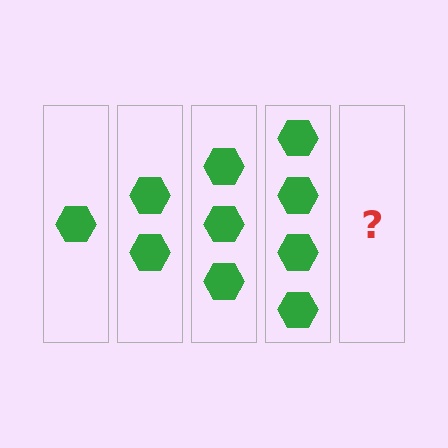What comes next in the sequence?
The next element should be 5 hexagons.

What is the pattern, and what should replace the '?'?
The pattern is that each step adds one more hexagon. The '?' should be 5 hexagons.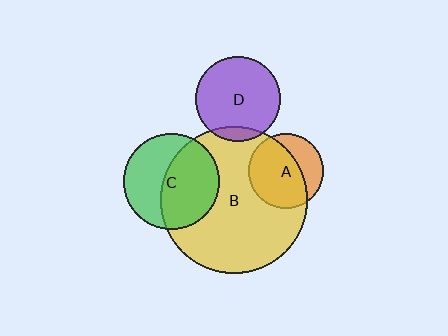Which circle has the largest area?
Circle B (yellow).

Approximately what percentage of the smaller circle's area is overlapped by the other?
Approximately 55%.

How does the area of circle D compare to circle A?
Approximately 1.3 times.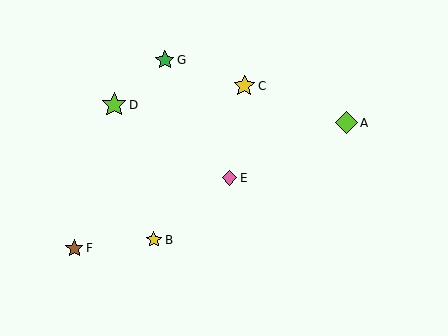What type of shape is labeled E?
Shape E is a pink diamond.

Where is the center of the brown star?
The center of the brown star is at (74, 248).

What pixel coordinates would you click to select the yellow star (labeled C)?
Click at (244, 86) to select the yellow star C.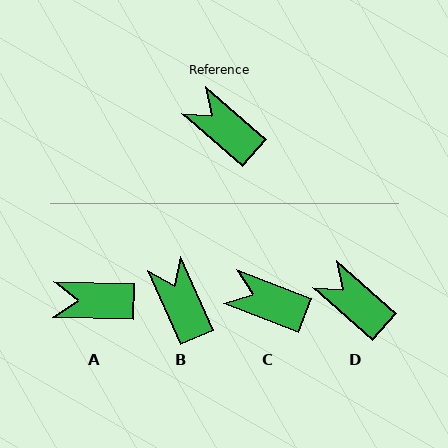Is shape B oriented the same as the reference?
No, it is off by about 25 degrees.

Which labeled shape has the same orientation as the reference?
D.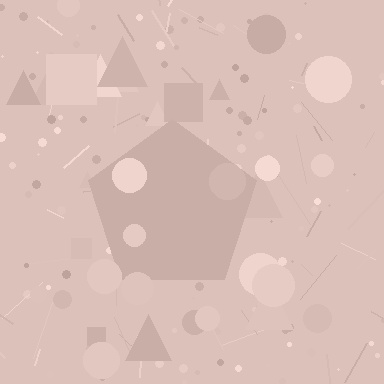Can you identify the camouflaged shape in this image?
The camouflaged shape is a pentagon.